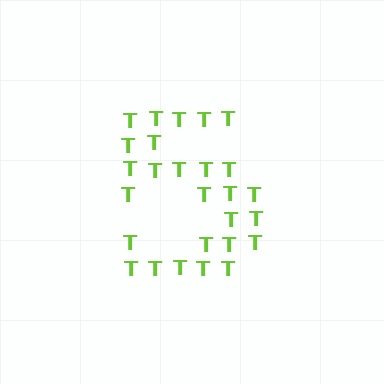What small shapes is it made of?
It is made of small letter T's.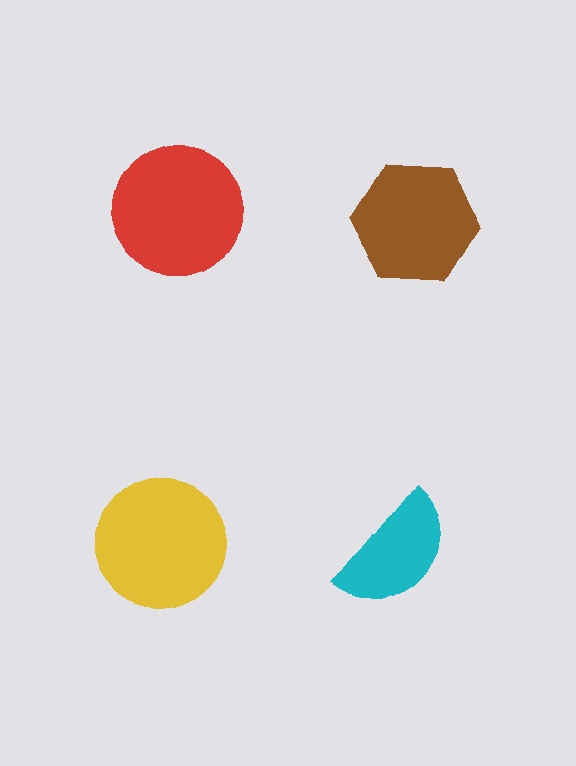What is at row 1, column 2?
A brown hexagon.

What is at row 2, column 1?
A yellow circle.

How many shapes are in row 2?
2 shapes.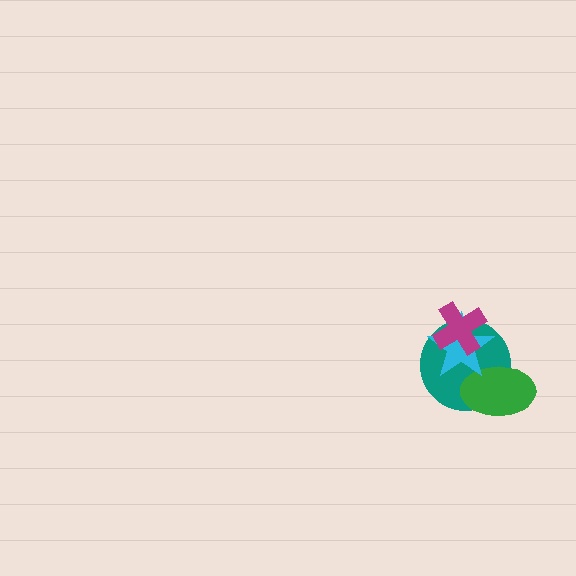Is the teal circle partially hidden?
Yes, it is partially covered by another shape.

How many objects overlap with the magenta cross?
2 objects overlap with the magenta cross.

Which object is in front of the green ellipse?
The cyan star is in front of the green ellipse.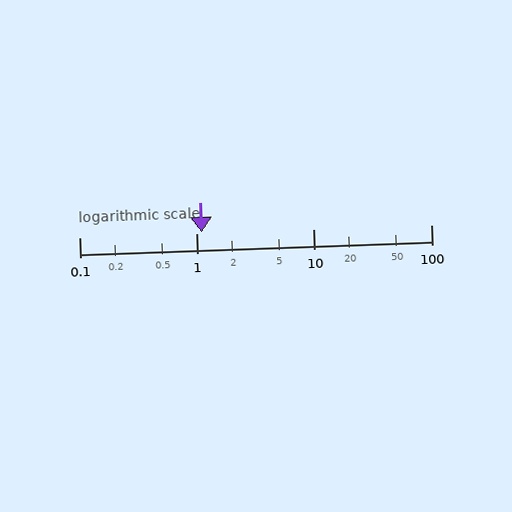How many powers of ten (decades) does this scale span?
The scale spans 3 decades, from 0.1 to 100.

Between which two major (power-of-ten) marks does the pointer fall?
The pointer is between 1 and 10.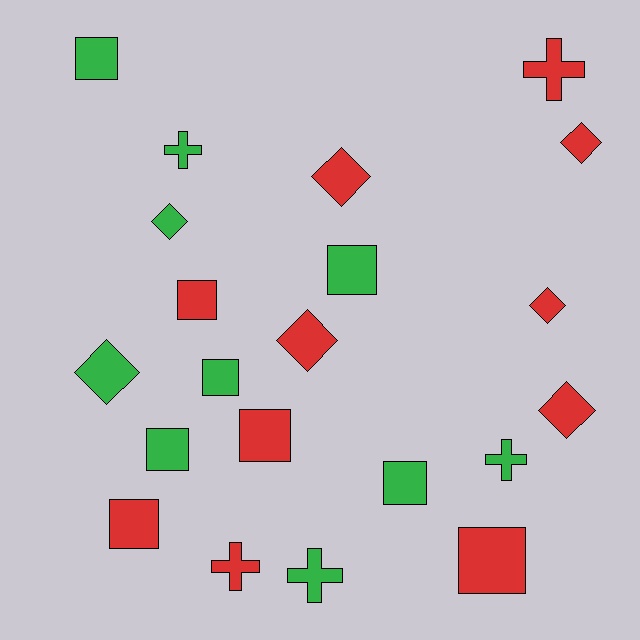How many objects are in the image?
There are 21 objects.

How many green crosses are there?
There are 3 green crosses.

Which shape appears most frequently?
Square, with 9 objects.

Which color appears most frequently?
Red, with 11 objects.